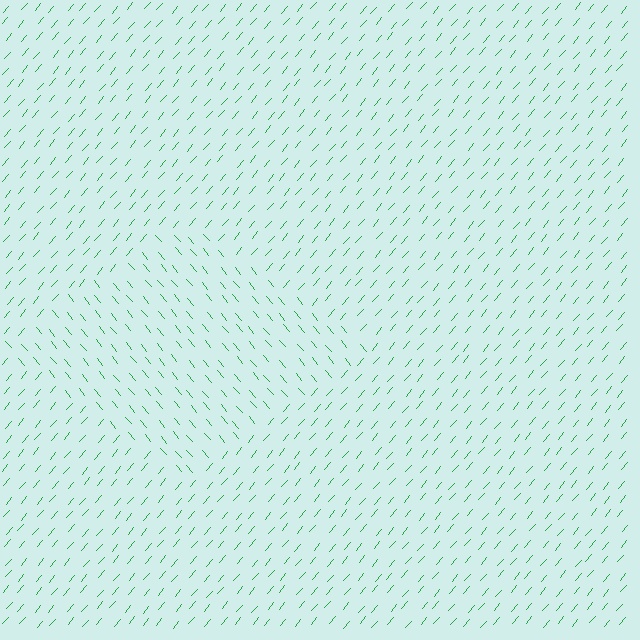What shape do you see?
I see a diamond.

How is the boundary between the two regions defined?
The boundary is defined purely by a change in line orientation (approximately 80 degrees difference). All lines are the same color and thickness.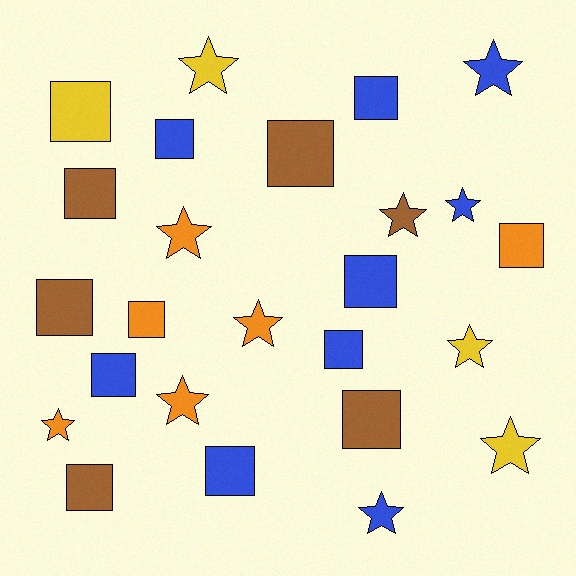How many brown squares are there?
There are 5 brown squares.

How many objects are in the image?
There are 25 objects.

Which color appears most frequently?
Blue, with 9 objects.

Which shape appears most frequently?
Square, with 14 objects.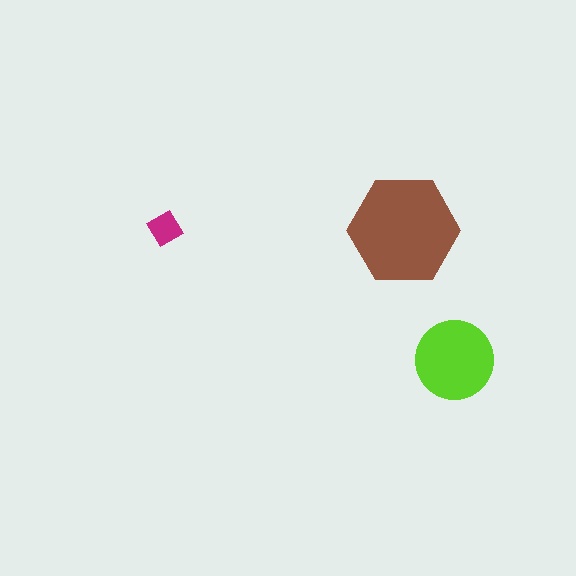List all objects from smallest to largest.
The magenta diamond, the lime circle, the brown hexagon.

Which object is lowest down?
The lime circle is bottommost.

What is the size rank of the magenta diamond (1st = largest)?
3rd.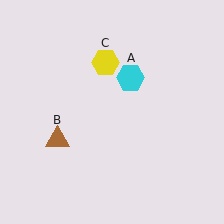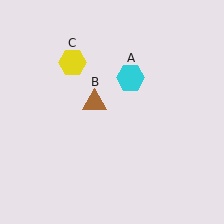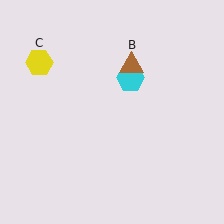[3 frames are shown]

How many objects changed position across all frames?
2 objects changed position: brown triangle (object B), yellow hexagon (object C).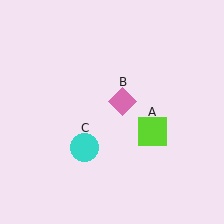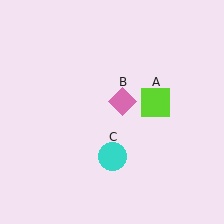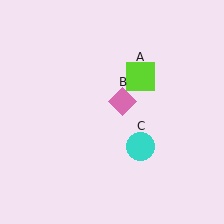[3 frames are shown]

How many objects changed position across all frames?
2 objects changed position: lime square (object A), cyan circle (object C).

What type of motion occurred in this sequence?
The lime square (object A), cyan circle (object C) rotated counterclockwise around the center of the scene.